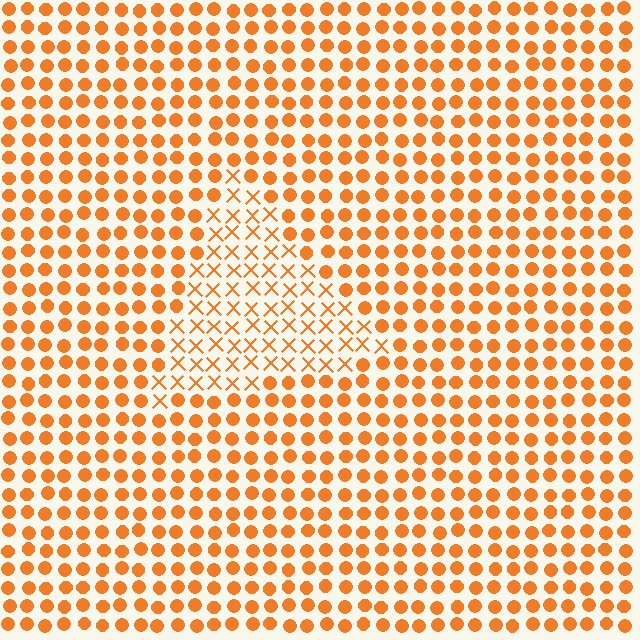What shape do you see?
I see a triangle.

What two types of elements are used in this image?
The image uses X marks inside the triangle region and circles outside it.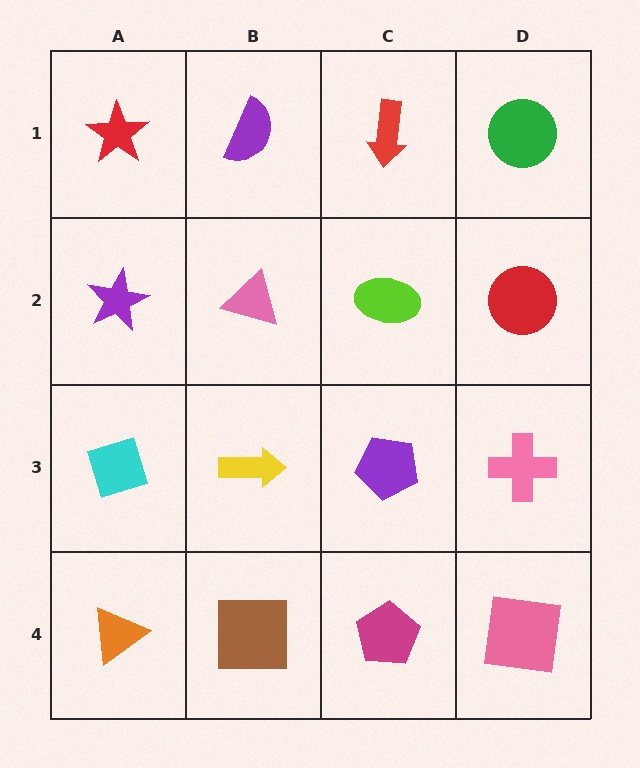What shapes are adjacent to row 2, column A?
A red star (row 1, column A), a cyan diamond (row 3, column A), a pink triangle (row 2, column B).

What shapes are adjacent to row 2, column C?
A red arrow (row 1, column C), a purple pentagon (row 3, column C), a pink triangle (row 2, column B), a red circle (row 2, column D).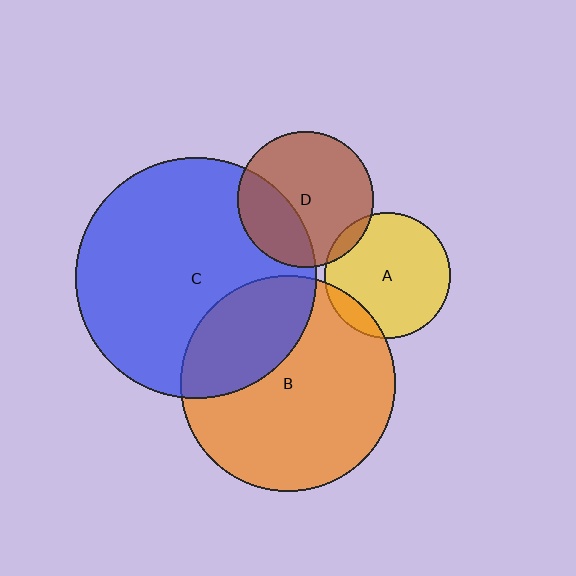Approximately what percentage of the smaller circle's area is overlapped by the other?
Approximately 5%.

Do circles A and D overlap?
Yes.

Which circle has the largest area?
Circle C (blue).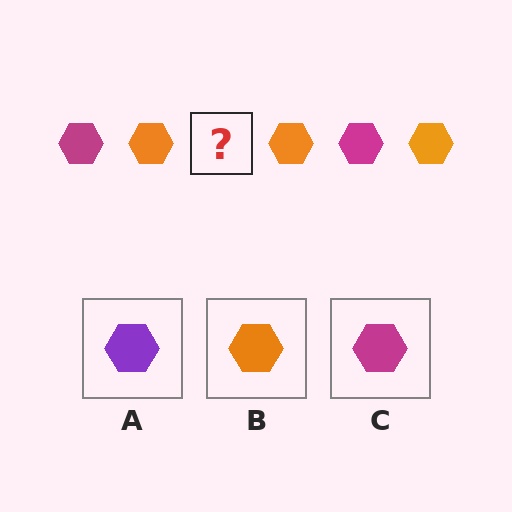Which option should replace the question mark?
Option C.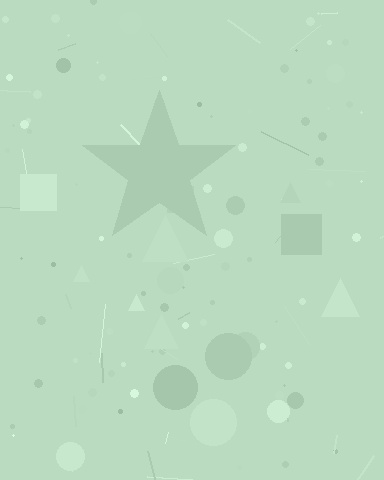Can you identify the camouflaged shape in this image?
The camouflaged shape is a star.